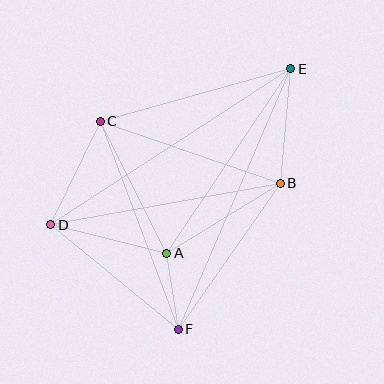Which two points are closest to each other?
Points A and F are closest to each other.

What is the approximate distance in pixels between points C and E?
The distance between C and E is approximately 198 pixels.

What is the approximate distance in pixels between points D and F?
The distance between D and F is approximately 165 pixels.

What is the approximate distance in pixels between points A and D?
The distance between A and D is approximately 120 pixels.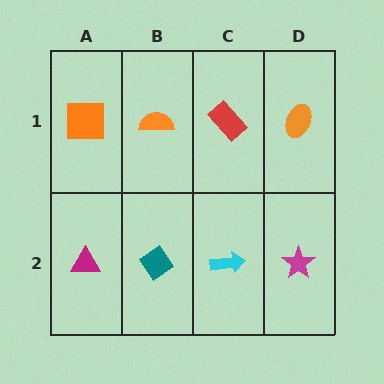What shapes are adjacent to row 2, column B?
An orange semicircle (row 1, column B), a magenta triangle (row 2, column A), a cyan arrow (row 2, column C).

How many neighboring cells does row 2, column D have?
2.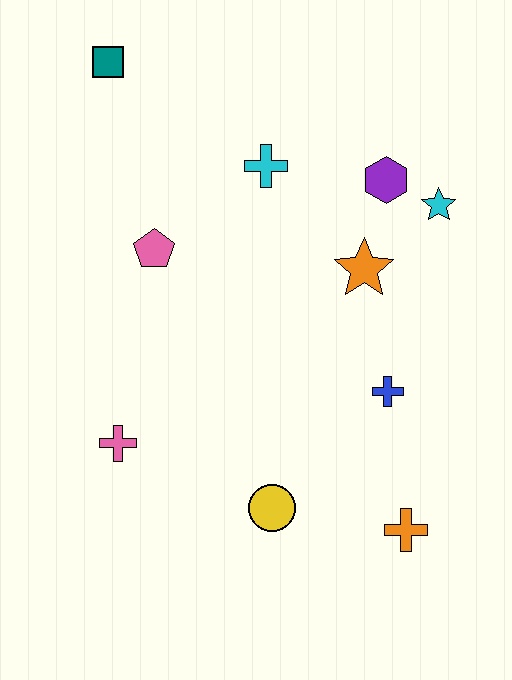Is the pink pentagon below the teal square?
Yes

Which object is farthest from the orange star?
The teal square is farthest from the orange star.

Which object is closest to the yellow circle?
The orange cross is closest to the yellow circle.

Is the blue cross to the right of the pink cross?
Yes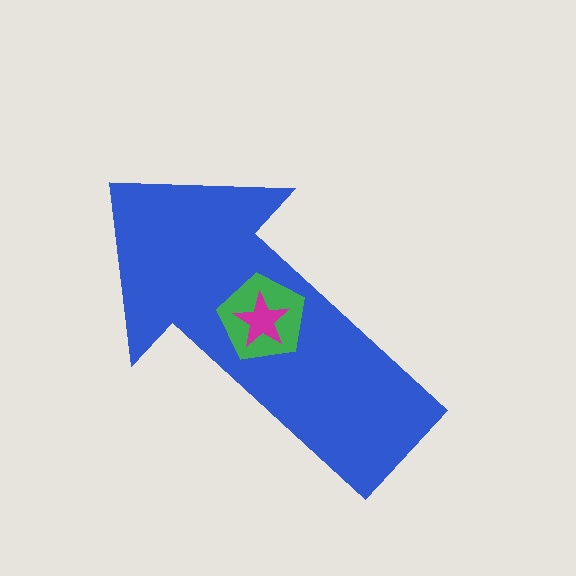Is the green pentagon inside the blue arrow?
Yes.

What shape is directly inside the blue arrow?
The green pentagon.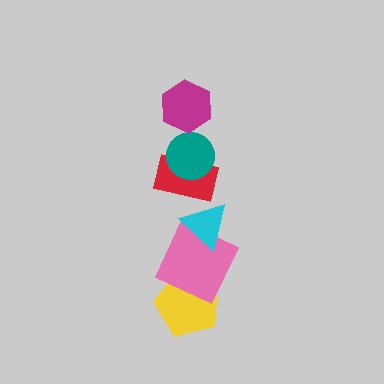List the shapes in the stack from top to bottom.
From top to bottom: the magenta hexagon, the teal circle, the red rectangle, the cyan triangle, the pink square, the yellow pentagon.